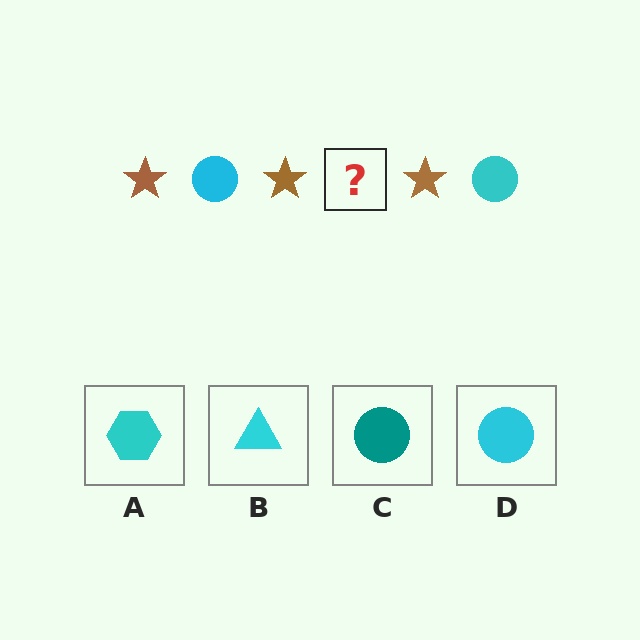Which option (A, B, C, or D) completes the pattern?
D.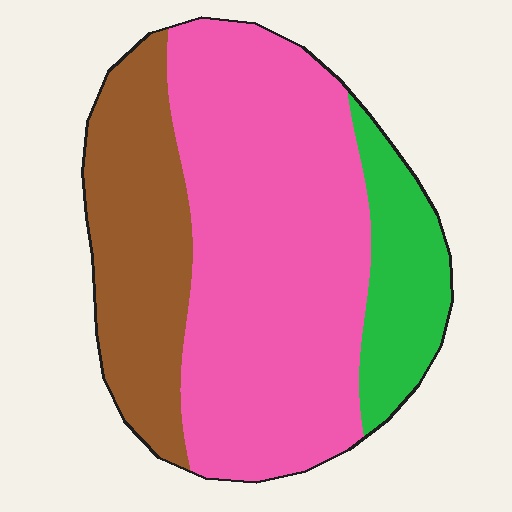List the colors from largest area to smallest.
From largest to smallest: pink, brown, green.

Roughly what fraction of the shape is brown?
Brown takes up about one quarter (1/4) of the shape.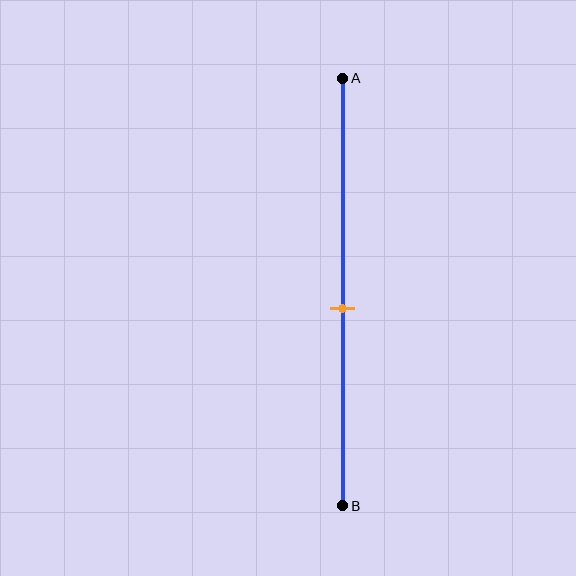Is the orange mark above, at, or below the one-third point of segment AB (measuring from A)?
The orange mark is below the one-third point of segment AB.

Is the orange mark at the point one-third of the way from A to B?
No, the mark is at about 55% from A, not at the 33% one-third point.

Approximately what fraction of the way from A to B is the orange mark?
The orange mark is approximately 55% of the way from A to B.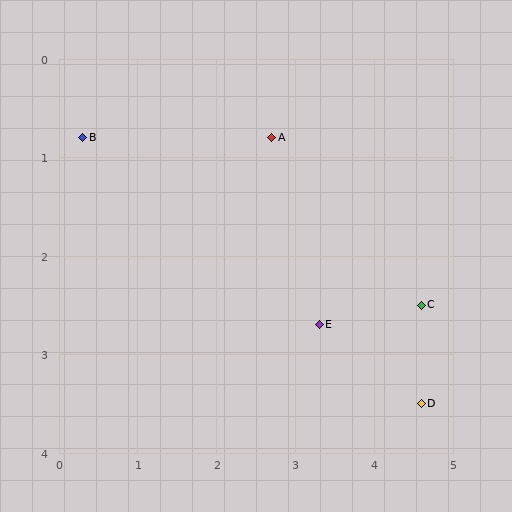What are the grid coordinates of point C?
Point C is at approximately (4.6, 2.5).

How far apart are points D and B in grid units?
Points D and B are about 5.1 grid units apart.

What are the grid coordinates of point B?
Point B is at approximately (0.3, 0.8).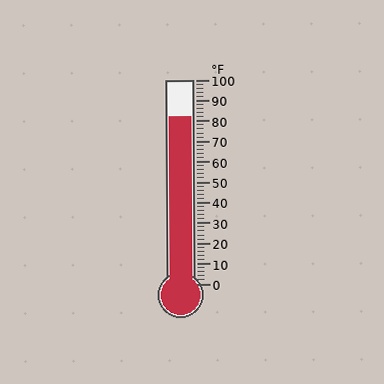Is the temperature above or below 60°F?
The temperature is above 60°F.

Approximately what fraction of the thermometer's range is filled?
The thermometer is filled to approximately 80% of its range.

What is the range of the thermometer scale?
The thermometer scale ranges from 0°F to 100°F.